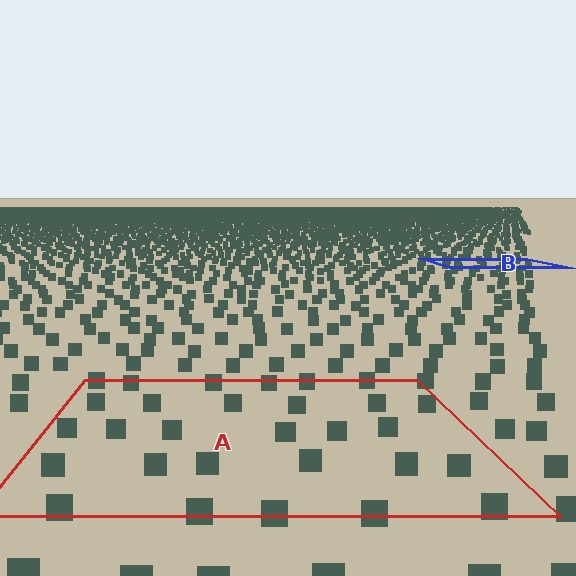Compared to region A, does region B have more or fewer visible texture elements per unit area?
Region B has more texture elements per unit area — they are packed more densely because it is farther away.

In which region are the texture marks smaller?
The texture marks are smaller in region B, because it is farther away.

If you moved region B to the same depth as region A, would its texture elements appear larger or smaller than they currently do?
They would appear larger. At a closer depth, the same texture elements are projected at a bigger on-screen size.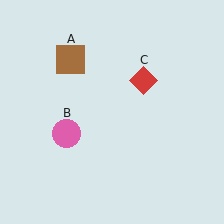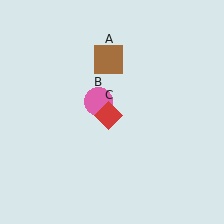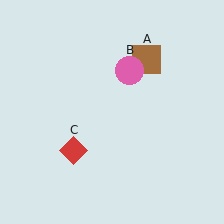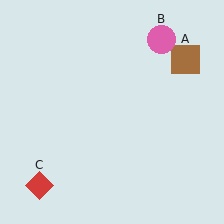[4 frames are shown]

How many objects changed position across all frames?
3 objects changed position: brown square (object A), pink circle (object B), red diamond (object C).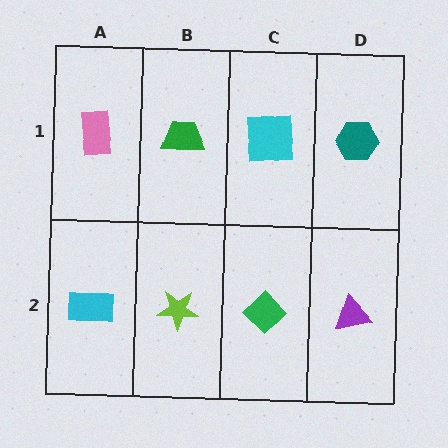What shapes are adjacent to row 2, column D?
A teal hexagon (row 1, column D), a green diamond (row 2, column C).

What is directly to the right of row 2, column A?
A lime star.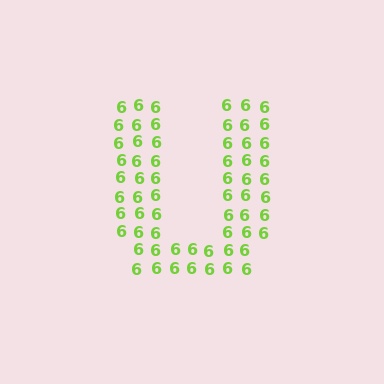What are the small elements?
The small elements are digit 6's.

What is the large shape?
The large shape is the letter U.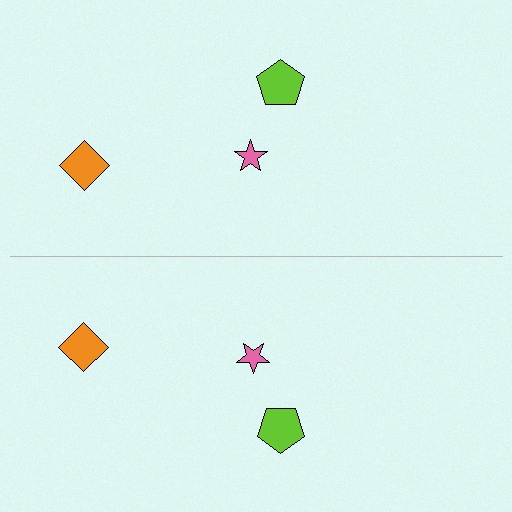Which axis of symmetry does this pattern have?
The pattern has a horizontal axis of symmetry running through the center of the image.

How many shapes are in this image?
There are 6 shapes in this image.